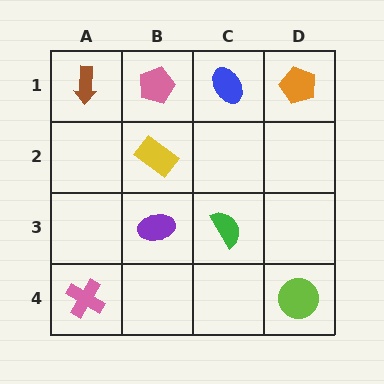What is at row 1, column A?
A brown arrow.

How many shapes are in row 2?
1 shape.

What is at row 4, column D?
A lime circle.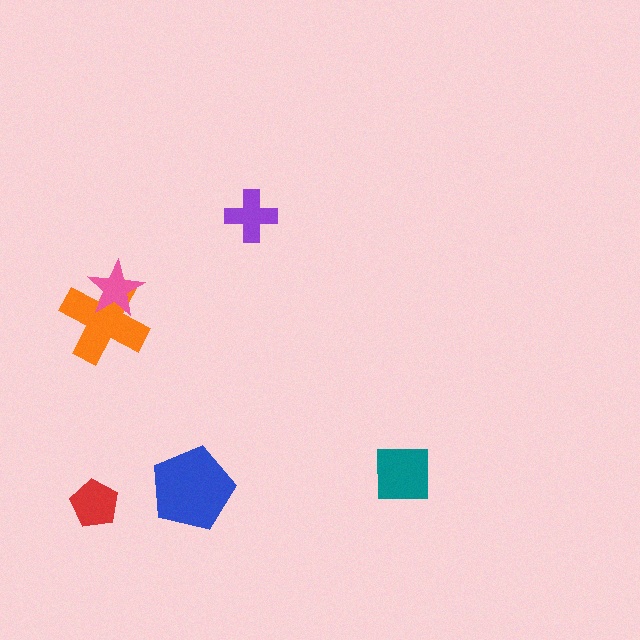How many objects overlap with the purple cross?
0 objects overlap with the purple cross.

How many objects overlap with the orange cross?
1 object overlaps with the orange cross.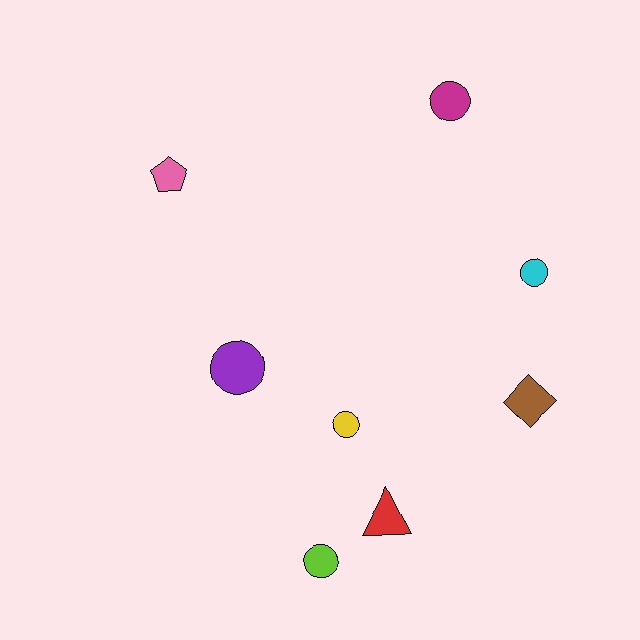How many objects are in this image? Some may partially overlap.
There are 8 objects.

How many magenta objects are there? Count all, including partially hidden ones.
There is 1 magenta object.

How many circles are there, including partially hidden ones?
There are 5 circles.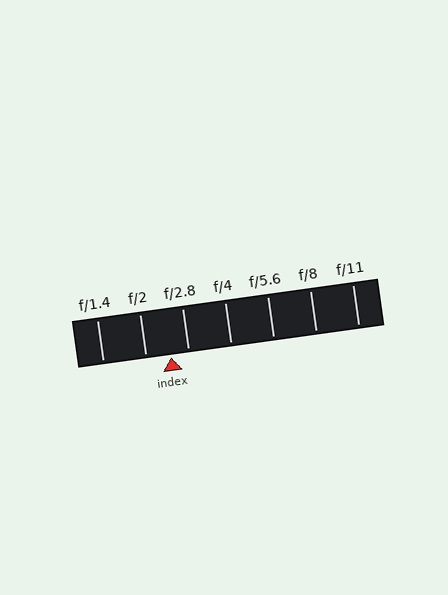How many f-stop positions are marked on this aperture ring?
There are 7 f-stop positions marked.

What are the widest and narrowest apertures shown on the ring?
The widest aperture shown is f/1.4 and the narrowest is f/11.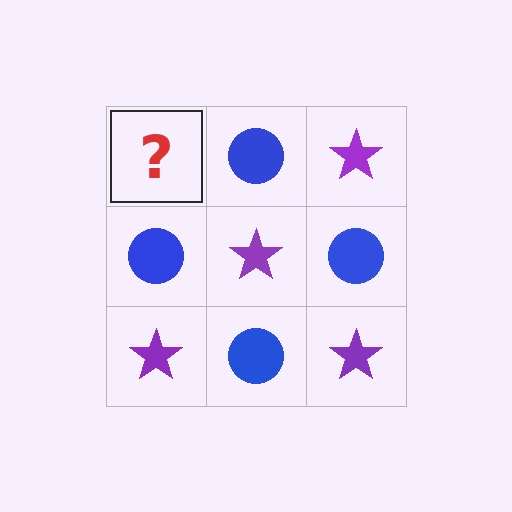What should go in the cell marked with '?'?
The missing cell should contain a purple star.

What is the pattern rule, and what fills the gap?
The rule is that it alternates purple star and blue circle in a checkerboard pattern. The gap should be filled with a purple star.